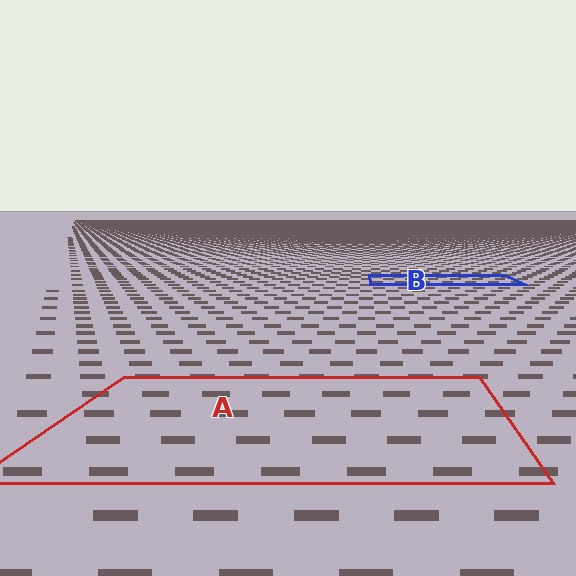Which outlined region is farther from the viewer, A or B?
Region B is farther from the viewer — the texture elements inside it appear smaller and more densely packed.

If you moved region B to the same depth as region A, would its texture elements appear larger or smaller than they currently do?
They would appear larger. At a closer depth, the same texture elements are projected at a bigger on-screen size.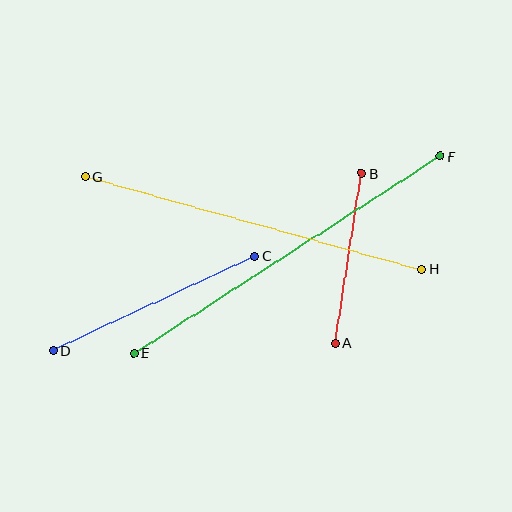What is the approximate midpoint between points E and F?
The midpoint is at approximately (287, 255) pixels.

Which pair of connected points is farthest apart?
Points E and F are farthest apart.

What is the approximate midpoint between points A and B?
The midpoint is at approximately (349, 258) pixels.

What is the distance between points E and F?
The distance is approximately 365 pixels.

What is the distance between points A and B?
The distance is approximately 172 pixels.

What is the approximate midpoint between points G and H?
The midpoint is at approximately (253, 223) pixels.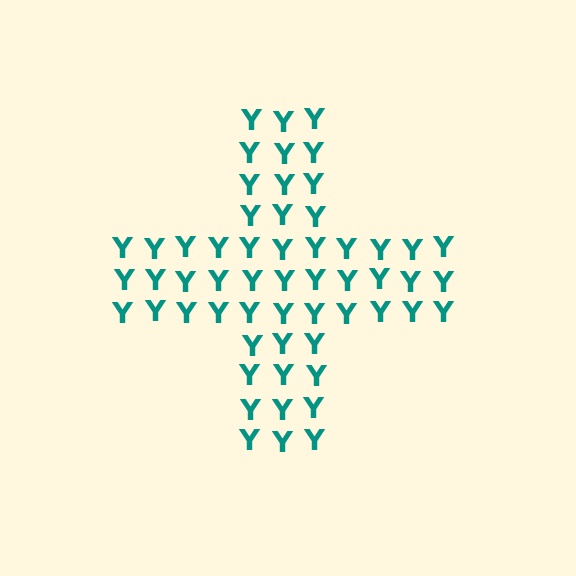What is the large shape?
The large shape is a cross.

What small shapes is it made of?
It is made of small letter Y's.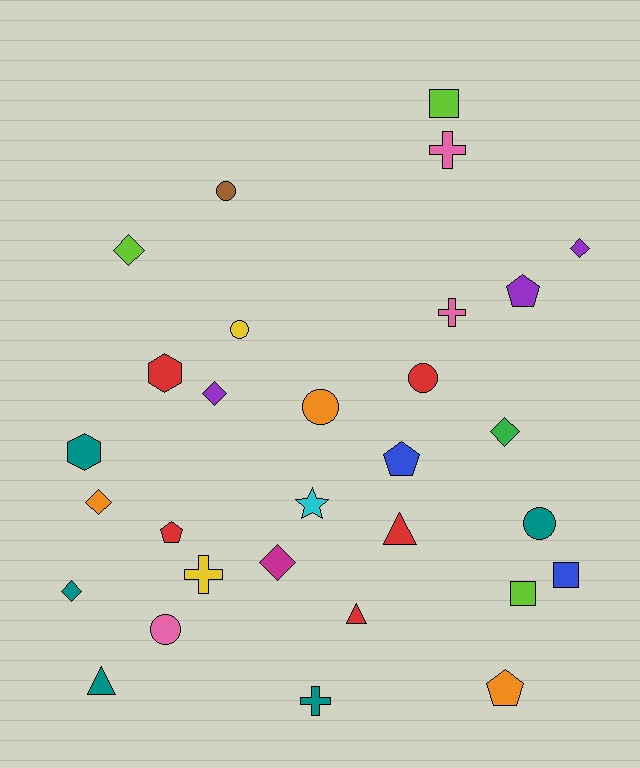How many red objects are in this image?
There are 5 red objects.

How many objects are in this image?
There are 30 objects.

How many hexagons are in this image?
There are 2 hexagons.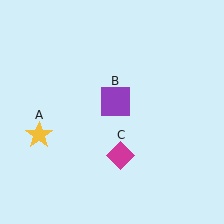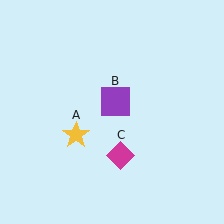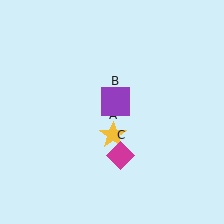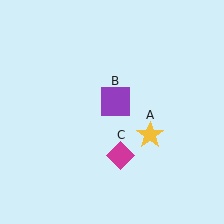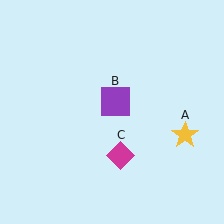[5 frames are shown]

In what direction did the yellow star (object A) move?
The yellow star (object A) moved right.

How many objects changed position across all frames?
1 object changed position: yellow star (object A).